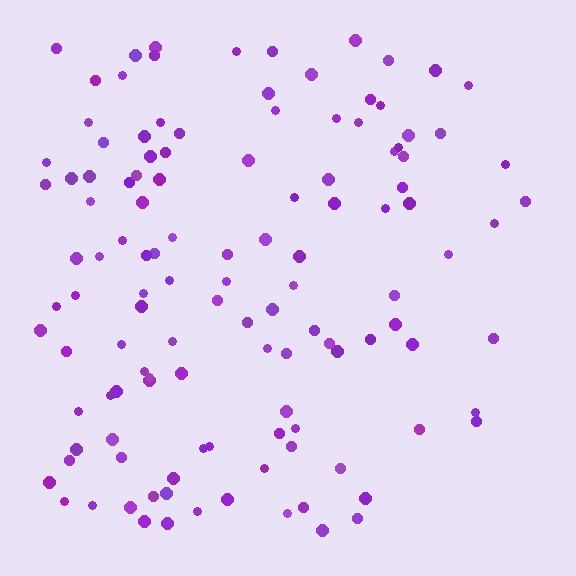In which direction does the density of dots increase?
From right to left, with the left side densest.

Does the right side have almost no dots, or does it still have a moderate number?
Still a moderate number, just noticeably fewer than the left.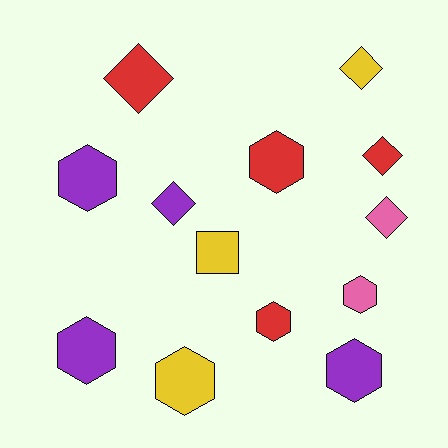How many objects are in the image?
There are 13 objects.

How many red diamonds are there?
There are 2 red diamonds.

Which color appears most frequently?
Red, with 4 objects.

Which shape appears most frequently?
Hexagon, with 7 objects.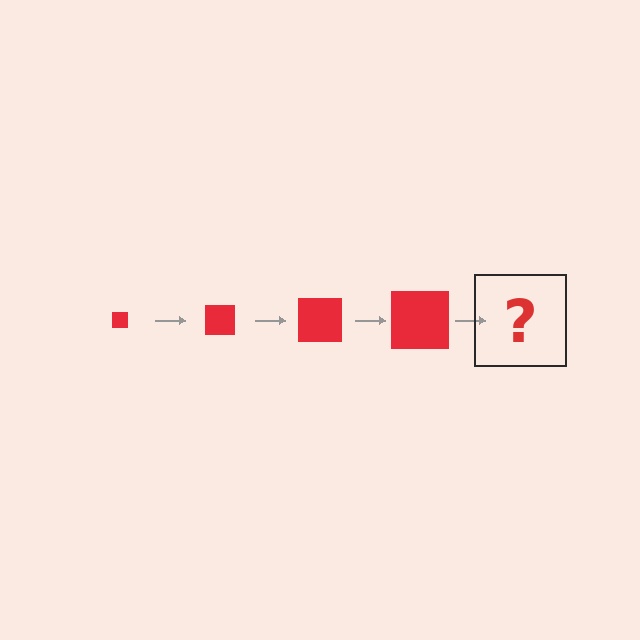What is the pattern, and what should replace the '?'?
The pattern is that the square gets progressively larger each step. The '?' should be a red square, larger than the previous one.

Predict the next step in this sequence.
The next step is a red square, larger than the previous one.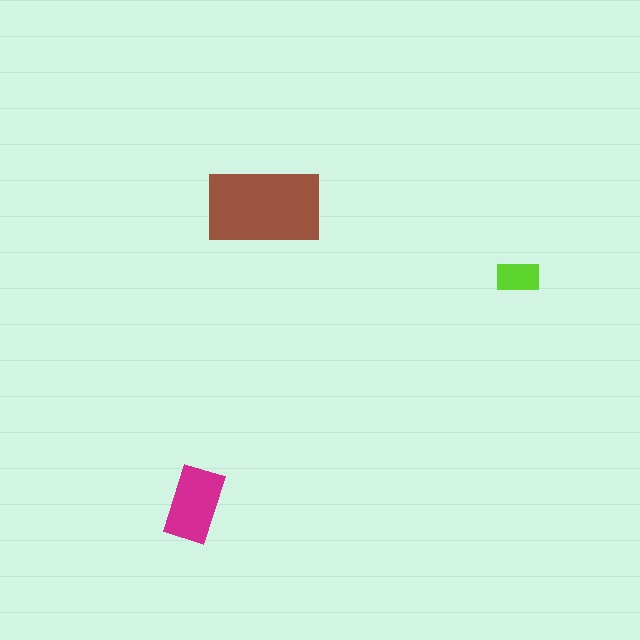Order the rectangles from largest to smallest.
the brown one, the magenta one, the lime one.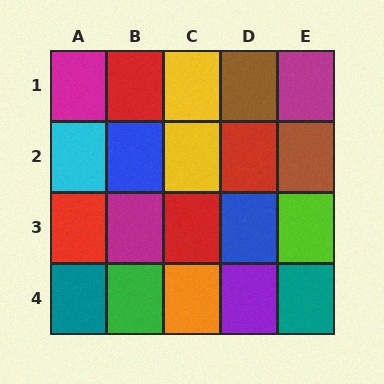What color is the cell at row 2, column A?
Cyan.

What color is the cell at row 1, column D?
Brown.